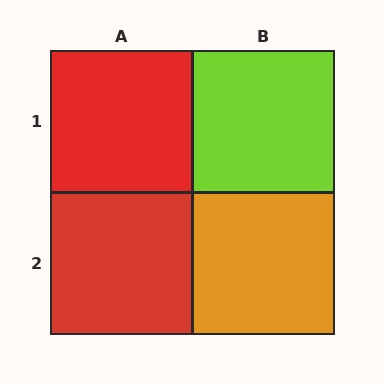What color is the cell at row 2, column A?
Red.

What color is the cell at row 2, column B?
Orange.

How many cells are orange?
1 cell is orange.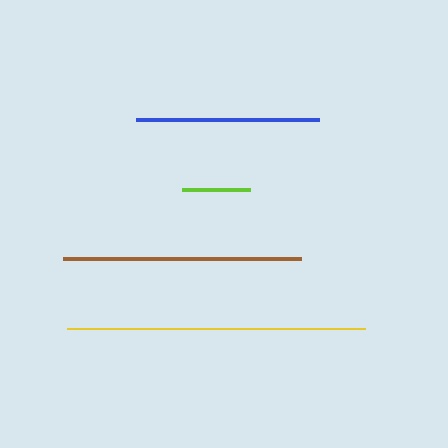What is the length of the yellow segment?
The yellow segment is approximately 298 pixels long.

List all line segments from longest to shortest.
From longest to shortest: yellow, brown, blue, lime.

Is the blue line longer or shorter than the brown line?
The brown line is longer than the blue line.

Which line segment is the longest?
The yellow line is the longest at approximately 298 pixels.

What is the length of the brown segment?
The brown segment is approximately 238 pixels long.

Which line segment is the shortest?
The lime line is the shortest at approximately 68 pixels.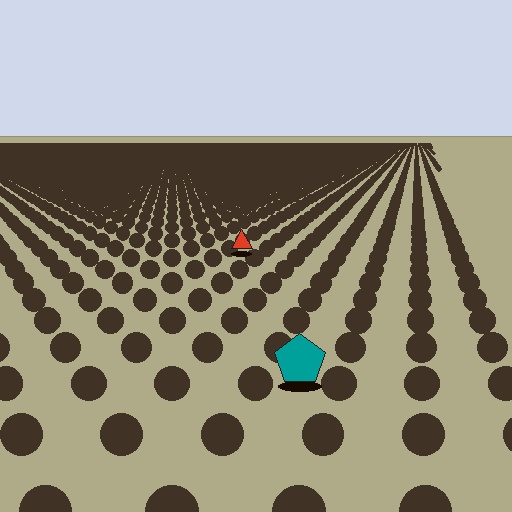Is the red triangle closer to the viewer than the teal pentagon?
No. The teal pentagon is closer — you can tell from the texture gradient: the ground texture is coarser near it.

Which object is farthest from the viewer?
The red triangle is farthest from the viewer. It appears smaller and the ground texture around it is denser.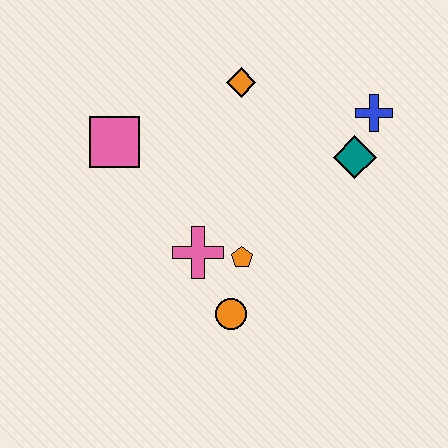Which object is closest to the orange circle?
The orange pentagon is closest to the orange circle.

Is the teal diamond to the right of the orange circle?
Yes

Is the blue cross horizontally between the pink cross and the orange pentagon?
No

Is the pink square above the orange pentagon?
Yes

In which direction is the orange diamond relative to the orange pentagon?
The orange diamond is above the orange pentagon.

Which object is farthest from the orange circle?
The blue cross is farthest from the orange circle.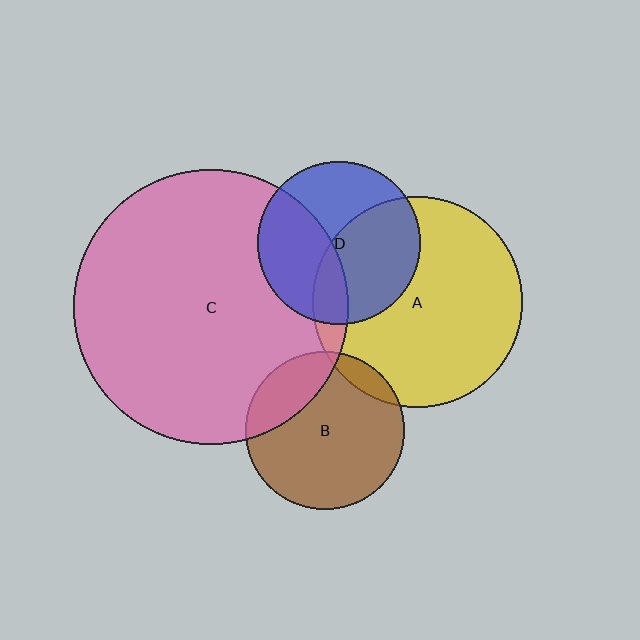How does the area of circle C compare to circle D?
Approximately 2.8 times.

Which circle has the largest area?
Circle C (pink).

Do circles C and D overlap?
Yes.